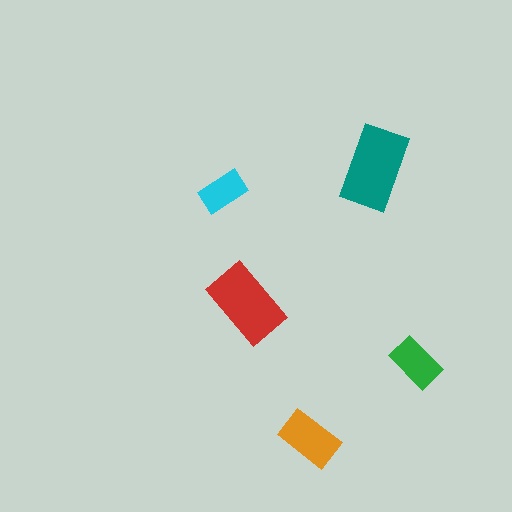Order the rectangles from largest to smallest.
the teal one, the red one, the orange one, the green one, the cyan one.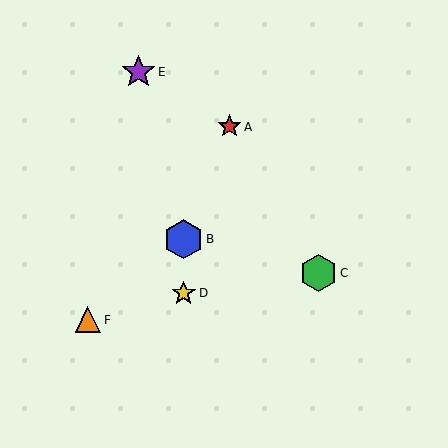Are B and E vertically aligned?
No, B is at x≈184 and E is at x≈138.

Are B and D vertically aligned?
Yes, both are at x≈184.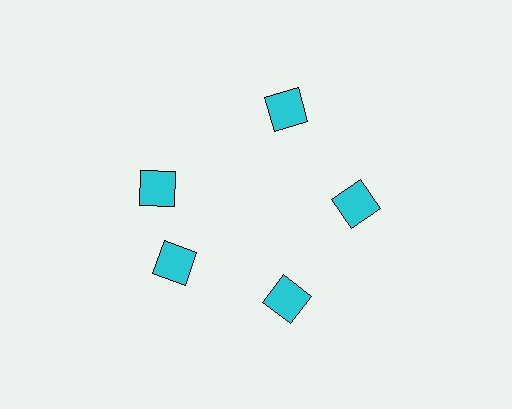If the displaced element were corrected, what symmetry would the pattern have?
It would have 5-fold rotational symmetry — the pattern would map onto itself every 72 degrees.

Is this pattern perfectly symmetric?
No. The 5 cyan diamonds are arranged in a ring, but one element near the 10 o'clock position is rotated out of alignment along the ring, breaking the 5-fold rotational symmetry.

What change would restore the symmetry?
The symmetry would be restored by rotating it back into even spacing with its neighbors so that all 5 diamonds sit at equal angles and equal distance from the center.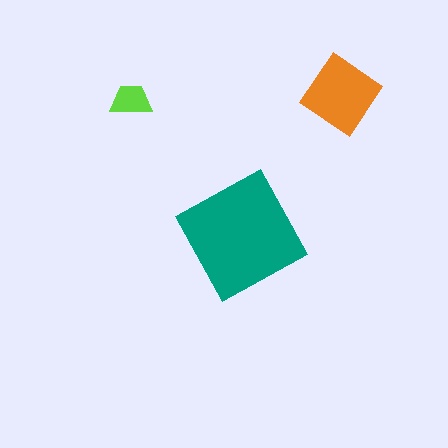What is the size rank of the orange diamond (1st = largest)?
2nd.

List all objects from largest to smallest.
The teal square, the orange diamond, the lime trapezoid.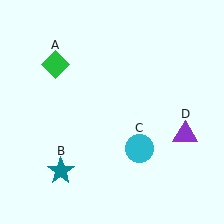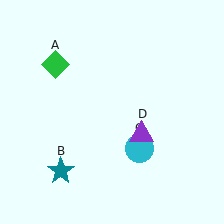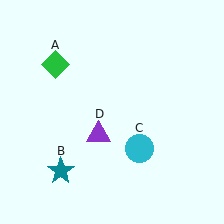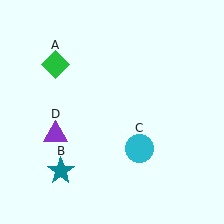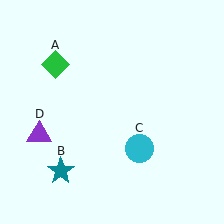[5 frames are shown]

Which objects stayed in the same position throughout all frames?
Green diamond (object A) and teal star (object B) and cyan circle (object C) remained stationary.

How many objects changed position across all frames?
1 object changed position: purple triangle (object D).